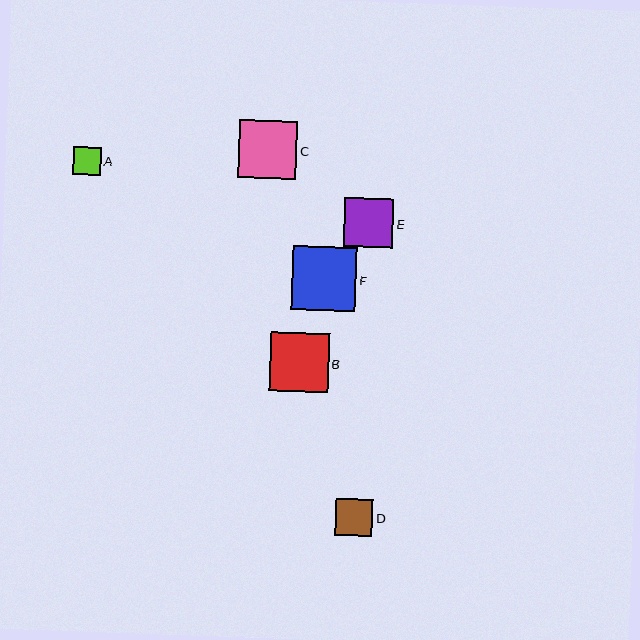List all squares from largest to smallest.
From largest to smallest: F, B, C, E, D, A.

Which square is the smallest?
Square A is the smallest with a size of approximately 28 pixels.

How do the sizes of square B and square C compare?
Square B and square C are approximately the same size.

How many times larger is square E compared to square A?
Square E is approximately 1.8 times the size of square A.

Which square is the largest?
Square F is the largest with a size of approximately 64 pixels.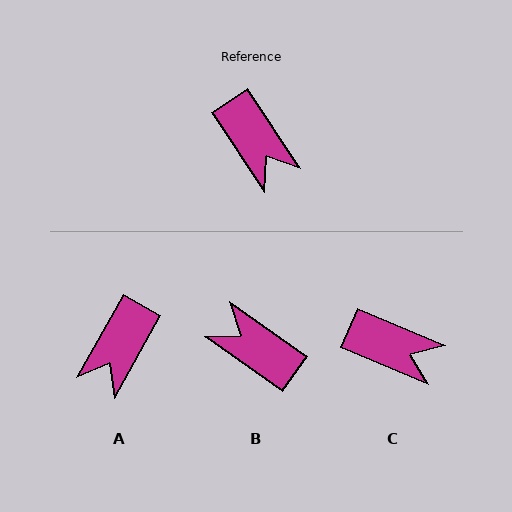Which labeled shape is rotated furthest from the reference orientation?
B, about 159 degrees away.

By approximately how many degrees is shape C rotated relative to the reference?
Approximately 33 degrees counter-clockwise.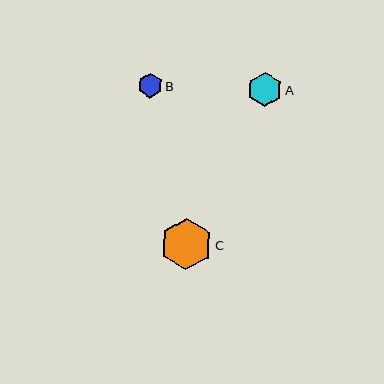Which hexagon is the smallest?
Hexagon B is the smallest with a size of approximately 24 pixels.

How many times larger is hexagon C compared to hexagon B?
Hexagon C is approximately 2.1 times the size of hexagon B.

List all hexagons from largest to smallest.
From largest to smallest: C, A, B.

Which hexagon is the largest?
Hexagon C is the largest with a size of approximately 52 pixels.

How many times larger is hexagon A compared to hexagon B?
Hexagon A is approximately 1.4 times the size of hexagon B.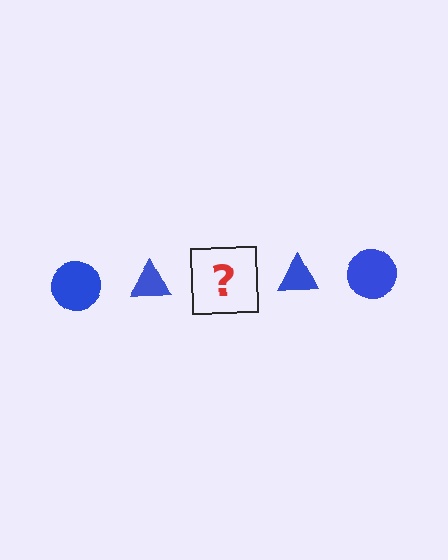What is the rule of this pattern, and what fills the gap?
The rule is that the pattern cycles through circle, triangle shapes in blue. The gap should be filled with a blue circle.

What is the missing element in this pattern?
The missing element is a blue circle.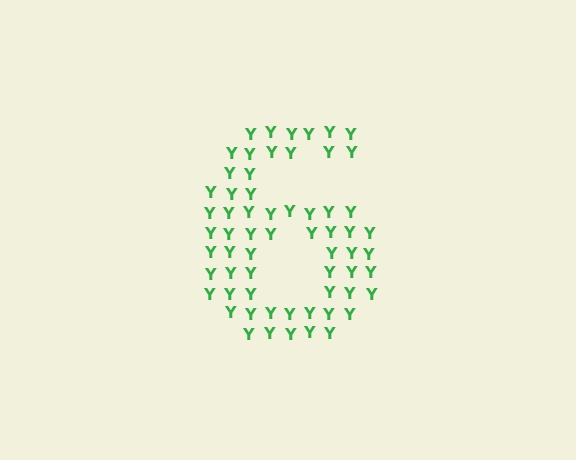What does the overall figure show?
The overall figure shows the digit 6.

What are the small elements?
The small elements are letter Y's.